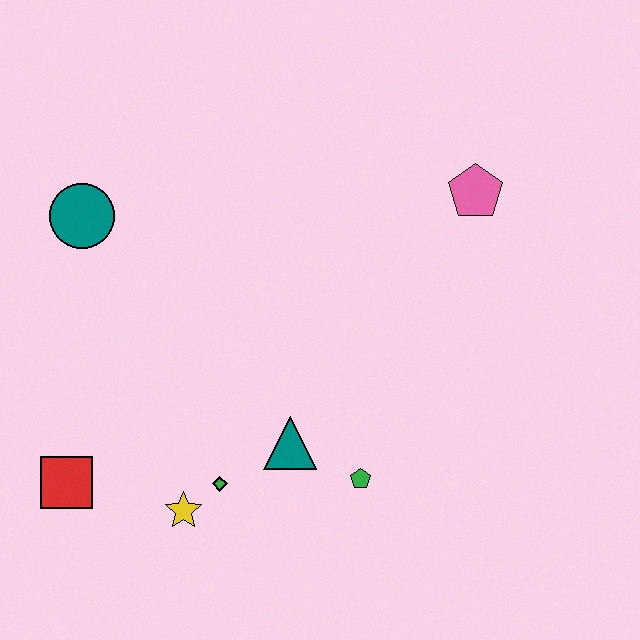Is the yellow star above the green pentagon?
No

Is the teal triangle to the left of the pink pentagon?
Yes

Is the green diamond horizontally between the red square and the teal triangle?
Yes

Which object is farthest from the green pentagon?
The teal circle is farthest from the green pentagon.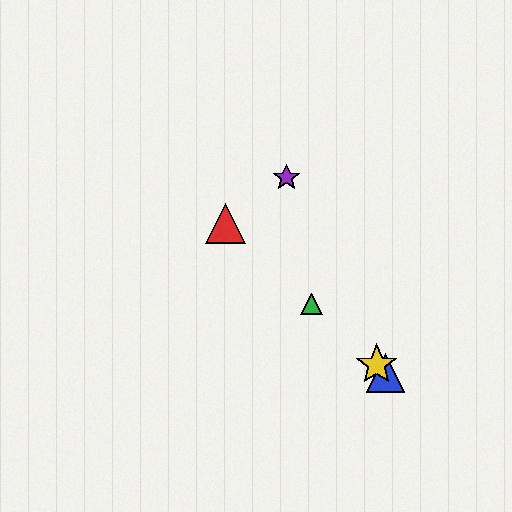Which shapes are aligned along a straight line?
The red triangle, the blue triangle, the green triangle, the yellow star are aligned along a straight line.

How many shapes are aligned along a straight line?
4 shapes (the red triangle, the blue triangle, the green triangle, the yellow star) are aligned along a straight line.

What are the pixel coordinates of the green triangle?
The green triangle is at (311, 304).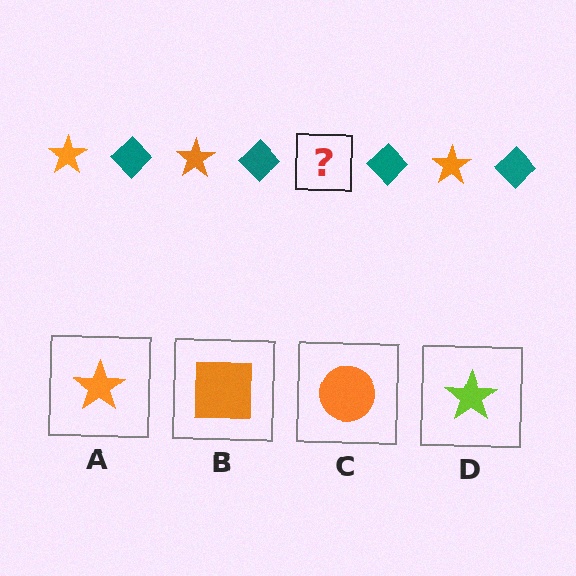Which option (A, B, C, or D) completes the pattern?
A.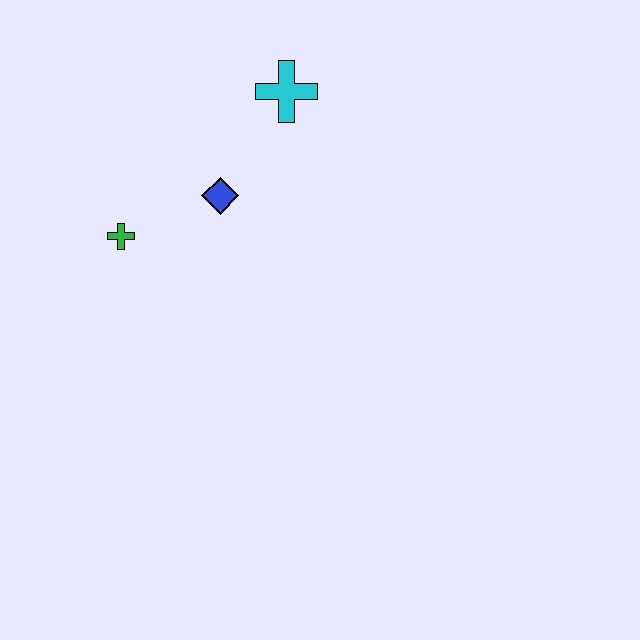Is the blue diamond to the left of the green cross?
No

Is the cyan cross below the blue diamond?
No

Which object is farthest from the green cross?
The cyan cross is farthest from the green cross.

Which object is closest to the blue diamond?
The green cross is closest to the blue diamond.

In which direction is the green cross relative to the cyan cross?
The green cross is to the left of the cyan cross.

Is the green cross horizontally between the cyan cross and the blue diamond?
No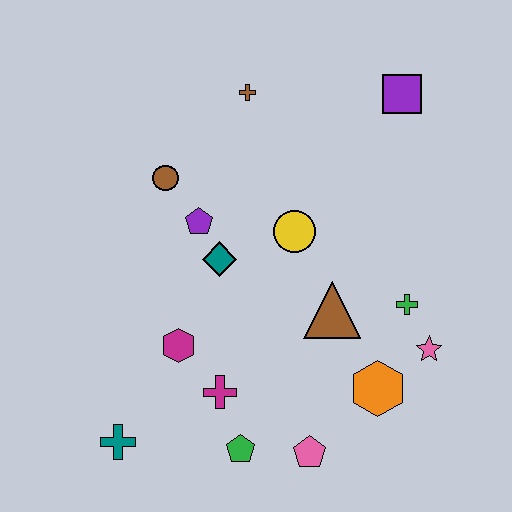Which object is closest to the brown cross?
The brown circle is closest to the brown cross.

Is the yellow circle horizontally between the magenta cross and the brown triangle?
Yes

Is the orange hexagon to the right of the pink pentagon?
Yes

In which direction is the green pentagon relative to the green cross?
The green pentagon is to the left of the green cross.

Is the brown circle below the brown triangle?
No